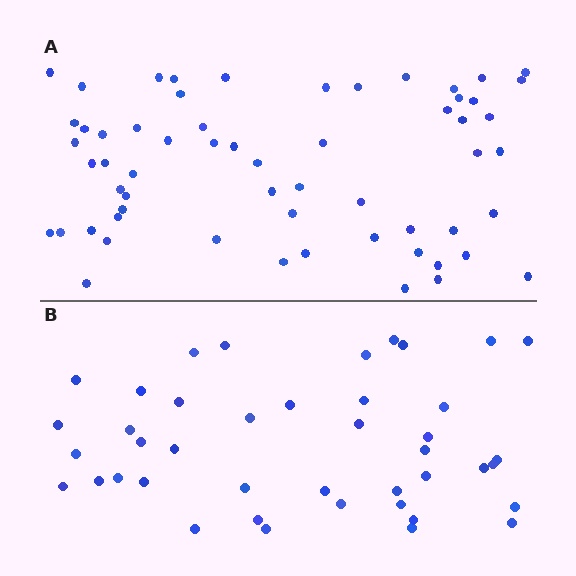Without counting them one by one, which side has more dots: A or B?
Region A (the top region) has more dots.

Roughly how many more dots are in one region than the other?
Region A has approximately 20 more dots than region B.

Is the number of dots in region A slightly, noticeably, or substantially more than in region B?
Region A has noticeably more, but not dramatically so. The ratio is roughly 1.4 to 1.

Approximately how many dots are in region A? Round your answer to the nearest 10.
About 60 dots.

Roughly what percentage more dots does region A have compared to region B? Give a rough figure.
About 45% more.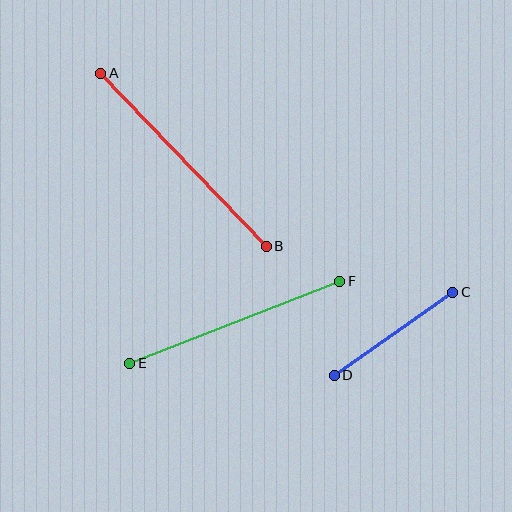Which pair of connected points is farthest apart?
Points A and B are farthest apart.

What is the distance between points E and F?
The distance is approximately 226 pixels.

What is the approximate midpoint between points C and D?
The midpoint is at approximately (394, 334) pixels.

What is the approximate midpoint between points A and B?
The midpoint is at approximately (183, 160) pixels.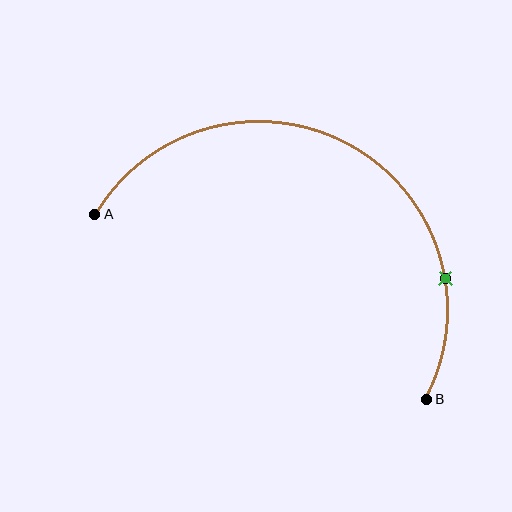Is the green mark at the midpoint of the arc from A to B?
No. The green mark lies on the arc but is closer to endpoint B. The arc midpoint would be at the point on the curve equidistant along the arc from both A and B.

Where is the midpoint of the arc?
The arc midpoint is the point on the curve farthest from the straight line joining A and B. It sits above that line.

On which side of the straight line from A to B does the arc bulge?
The arc bulges above the straight line connecting A and B.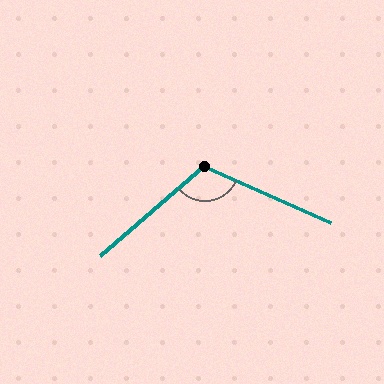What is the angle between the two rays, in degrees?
Approximately 116 degrees.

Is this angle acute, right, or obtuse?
It is obtuse.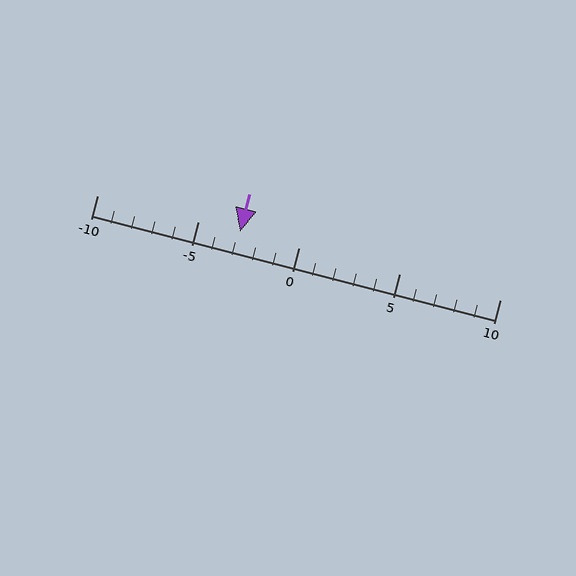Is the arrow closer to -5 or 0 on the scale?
The arrow is closer to -5.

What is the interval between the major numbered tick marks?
The major tick marks are spaced 5 units apart.